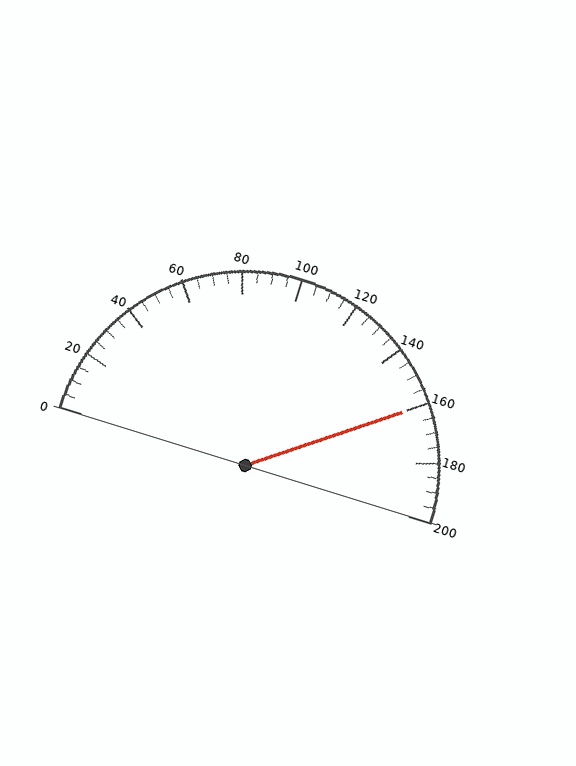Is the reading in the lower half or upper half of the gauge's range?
The reading is in the upper half of the range (0 to 200).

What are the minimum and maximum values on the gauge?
The gauge ranges from 0 to 200.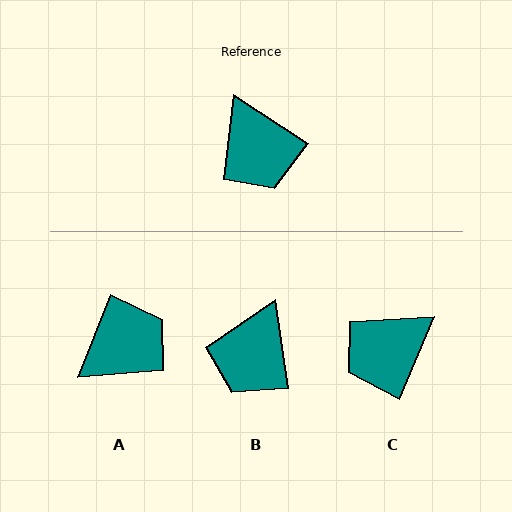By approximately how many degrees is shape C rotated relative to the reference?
Approximately 80 degrees clockwise.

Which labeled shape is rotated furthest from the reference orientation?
A, about 101 degrees away.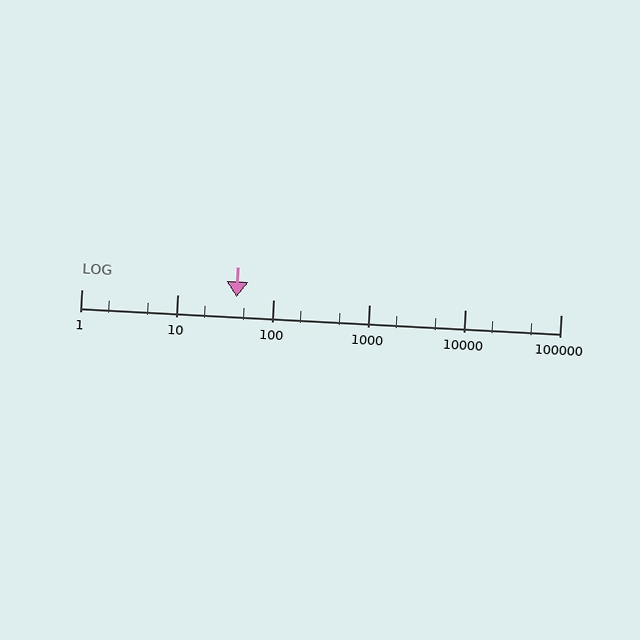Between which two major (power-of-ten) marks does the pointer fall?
The pointer is between 10 and 100.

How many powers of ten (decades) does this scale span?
The scale spans 5 decades, from 1 to 100000.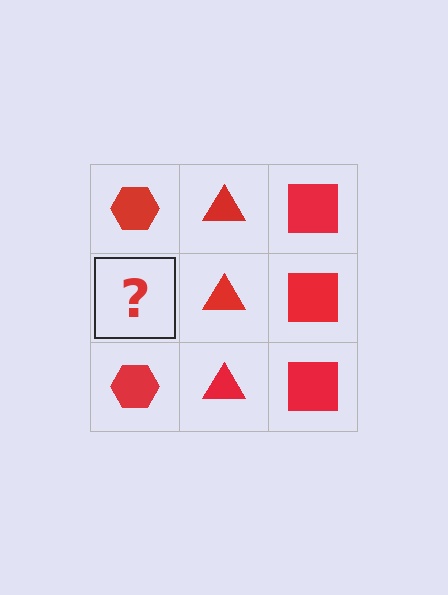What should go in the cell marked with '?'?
The missing cell should contain a red hexagon.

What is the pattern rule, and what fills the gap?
The rule is that each column has a consistent shape. The gap should be filled with a red hexagon.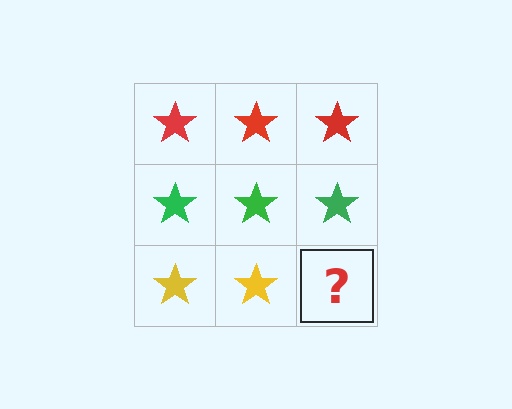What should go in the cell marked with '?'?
The missing cell should contain a yellow star.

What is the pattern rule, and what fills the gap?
The rule is that each row has a consistent color. The gap should be filled with a yellow star.